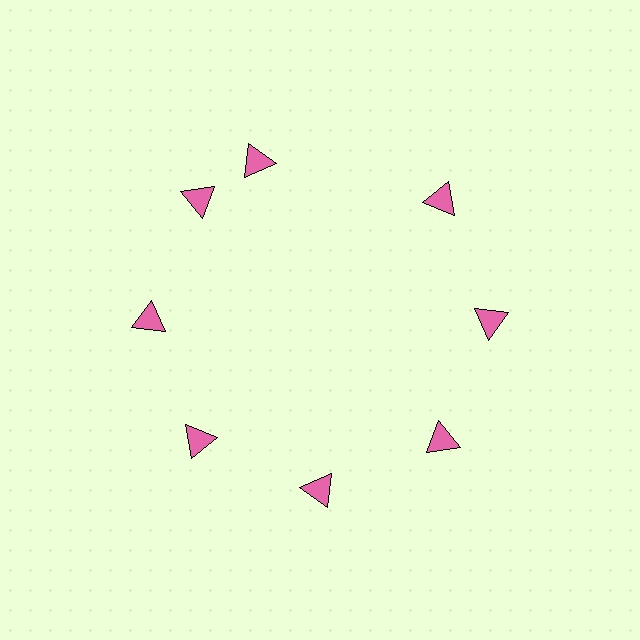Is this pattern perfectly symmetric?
No. The 8 pink triangles are arranged in a ring, but one element near the 12 o'clock position is rotated out of alignment along the ring, breaking the 8-fold rotational symmetry.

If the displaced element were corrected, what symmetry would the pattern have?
It would have 8-fold rotational symmetry — the pattern would map onto itself every 45 degrees.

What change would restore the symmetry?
The symmetry would be restored by rotating it back into even spacing with its neighbors so that all 8 triangles sit at equal angles and equal distance from the center.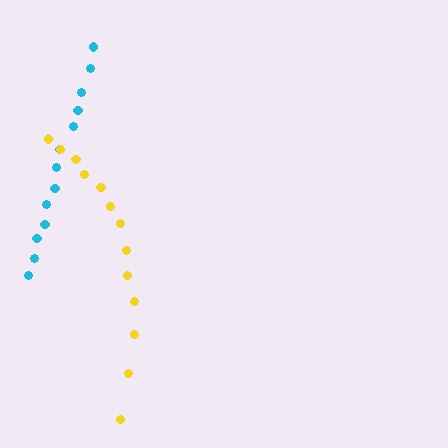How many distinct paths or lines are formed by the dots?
There are 2 distinct paths.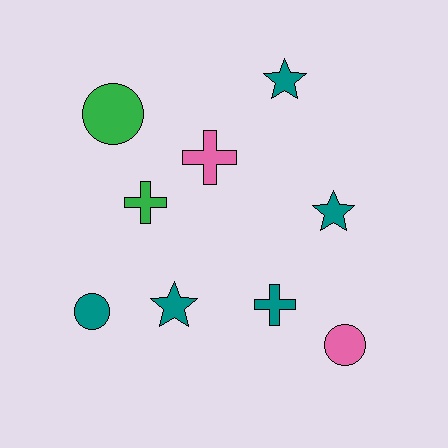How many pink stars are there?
There are no pink stars.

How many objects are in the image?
There are 9 objects.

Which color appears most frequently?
Teal, with 5 objects.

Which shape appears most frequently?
Cross, with 3 objects.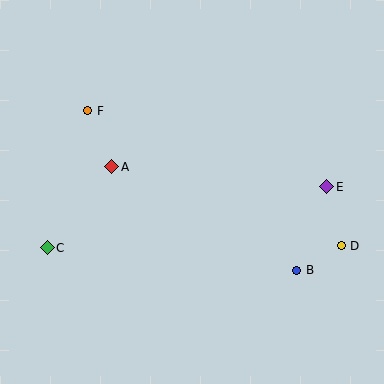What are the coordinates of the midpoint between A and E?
The midpoint between A and E is at (219, 177).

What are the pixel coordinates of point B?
Point B is at (297, 270).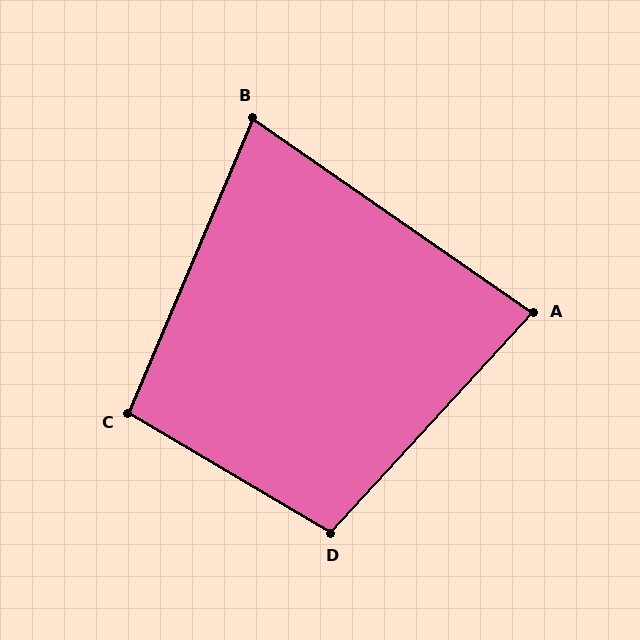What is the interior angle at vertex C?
Approximately 98 degrees (obtuse).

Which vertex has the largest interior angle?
D, at approximately 102 degrees.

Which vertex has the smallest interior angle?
B, at approximately 78 degrees.